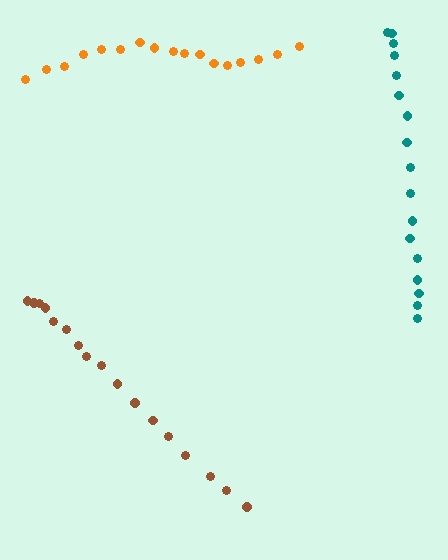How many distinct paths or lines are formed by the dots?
There are 3 distinct paths.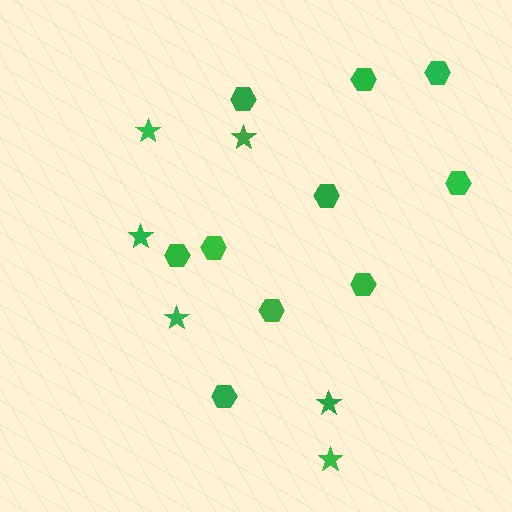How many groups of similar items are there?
There are 2 groups: one group of hexagons (10) and one group of stars (6).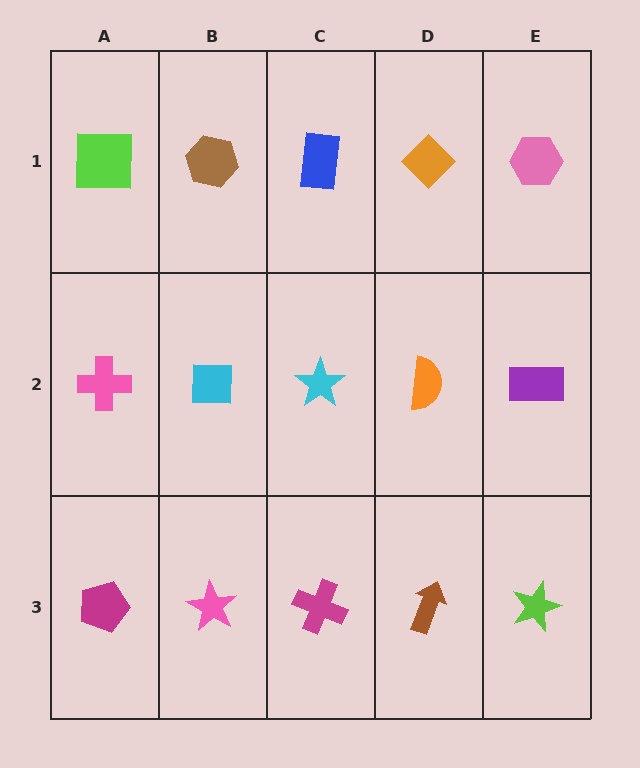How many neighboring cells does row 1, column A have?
2.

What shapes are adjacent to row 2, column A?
A lime square (row 1, column A), a magenta pentagon (row 3, column A), a cyan square (row 2, column B).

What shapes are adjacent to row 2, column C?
A blue rectangle (row 1, column C), a magenta cross (row 3, column C), a cyan square (row 2, column B), an orange semicircle (row 2, column D).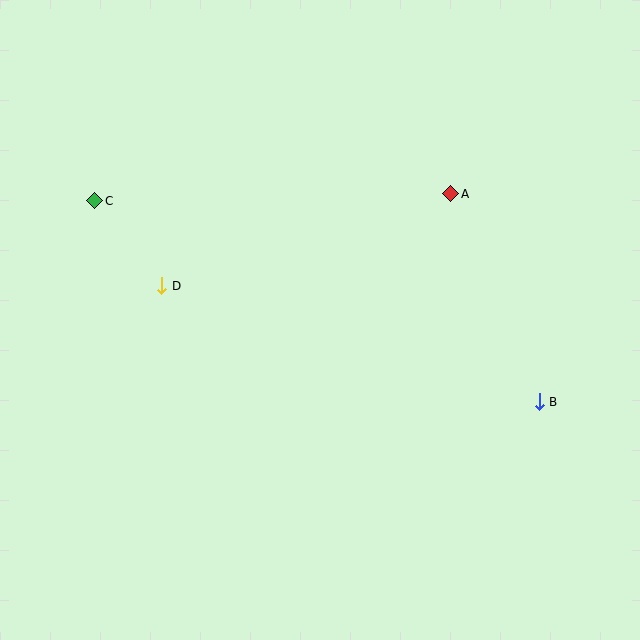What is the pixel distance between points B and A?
The distance between B and A is 226 pixels.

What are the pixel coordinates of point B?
Point B is at (539, 402).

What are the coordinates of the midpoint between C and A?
The midpoint between C and A is at (273, 197).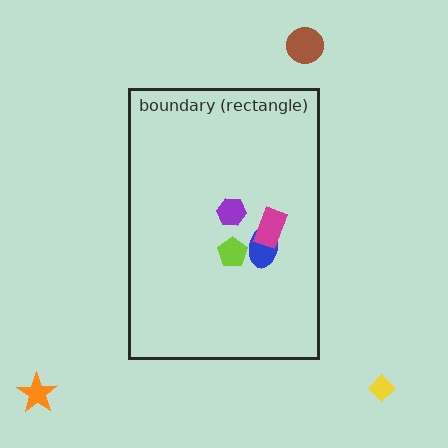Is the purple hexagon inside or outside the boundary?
Inside.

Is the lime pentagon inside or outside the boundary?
Inside.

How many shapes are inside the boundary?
4 inside, 3 outside.